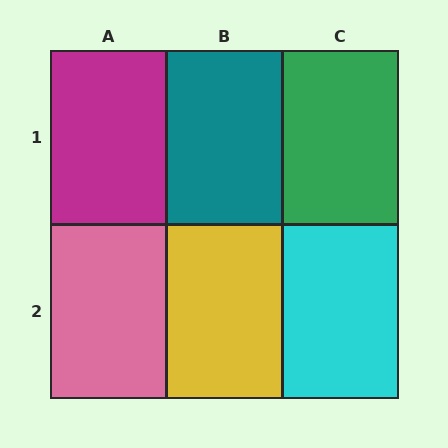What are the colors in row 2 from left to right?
Pink, yellow, cyan.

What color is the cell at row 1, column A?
Magenta.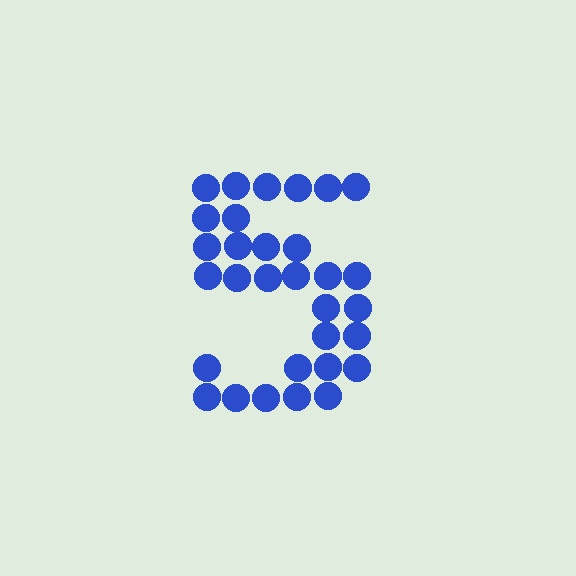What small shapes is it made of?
It is made of small circles.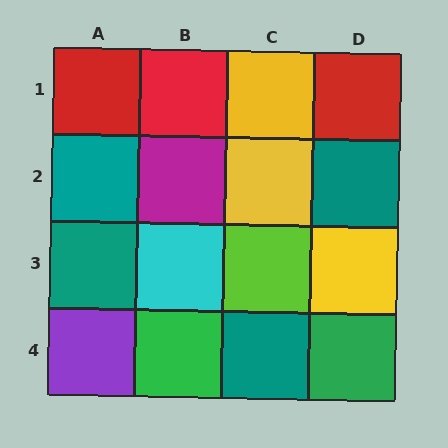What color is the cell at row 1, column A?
Red.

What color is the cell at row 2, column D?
Teal.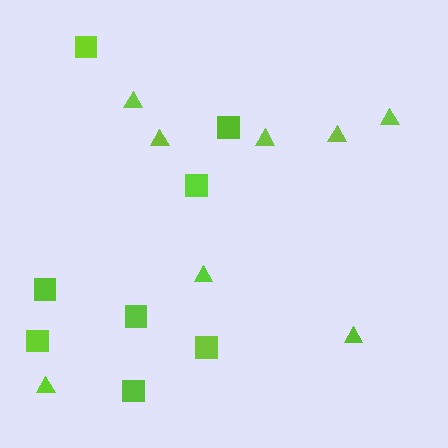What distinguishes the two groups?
There are 2 groups: one group of triangles (8) and one group of squares (8).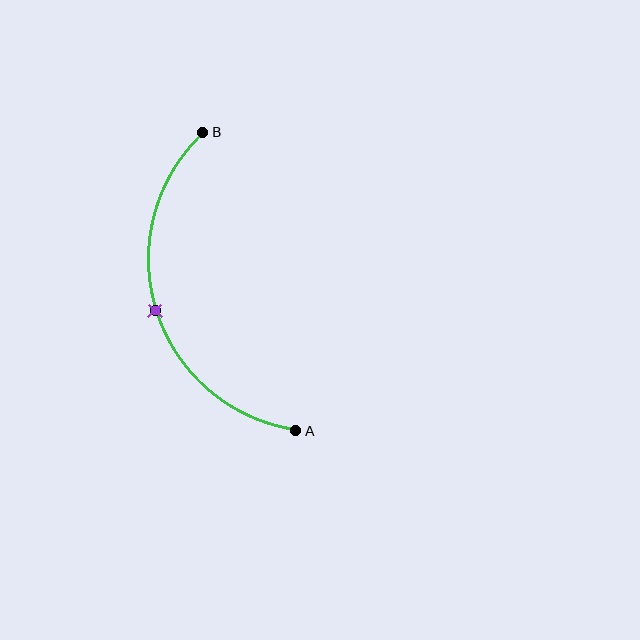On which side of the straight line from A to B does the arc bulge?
The arc bulges to the left of the straight line connecting A and B.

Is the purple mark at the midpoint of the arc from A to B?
Yes. The purple mark lies on the arc at equal arc-length from both A and B — it is the arc midpoint.